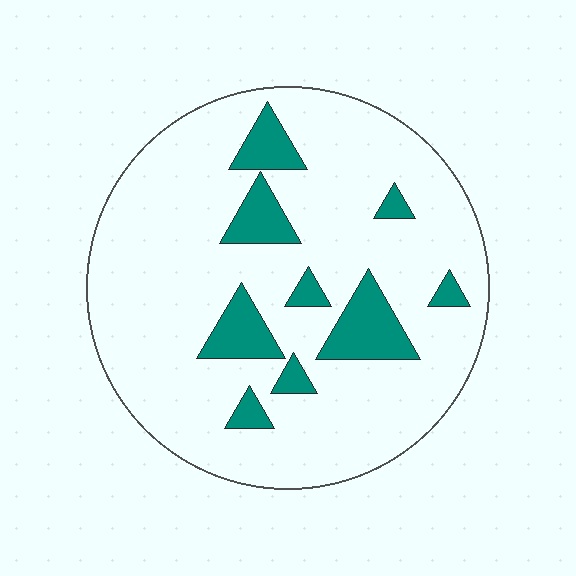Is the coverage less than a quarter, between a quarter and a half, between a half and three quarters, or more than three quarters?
Less than a quarter.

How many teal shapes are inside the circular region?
9.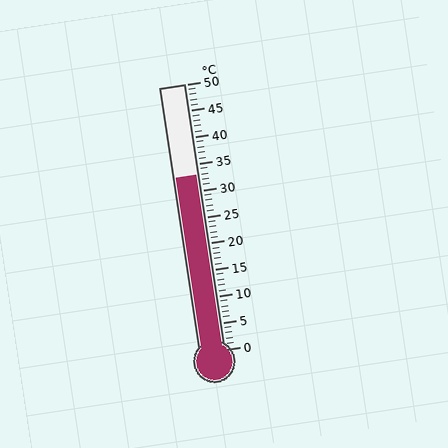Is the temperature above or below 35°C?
The temperature is below 35°C.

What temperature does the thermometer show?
The thermometer shows approximately 33°C.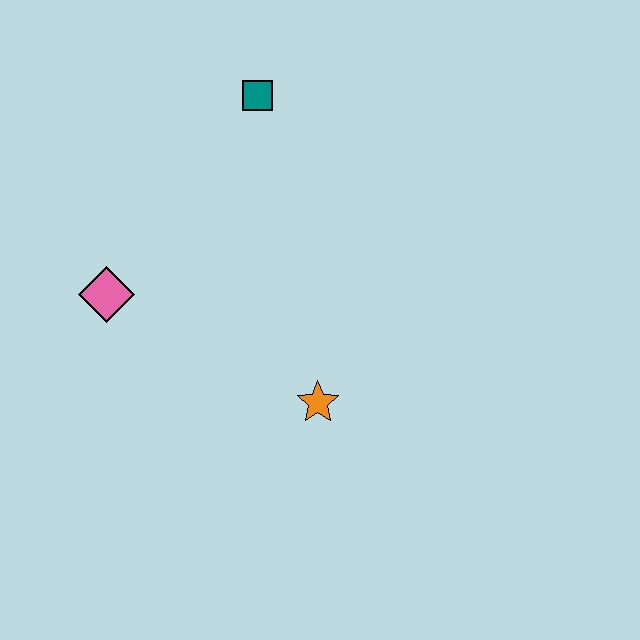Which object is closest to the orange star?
The pink diamond is closest to the orange star.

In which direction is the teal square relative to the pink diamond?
The teal square is above the pink diamond.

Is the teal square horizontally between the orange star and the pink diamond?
Yes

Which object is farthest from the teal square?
The orange star is farthest from the teal square.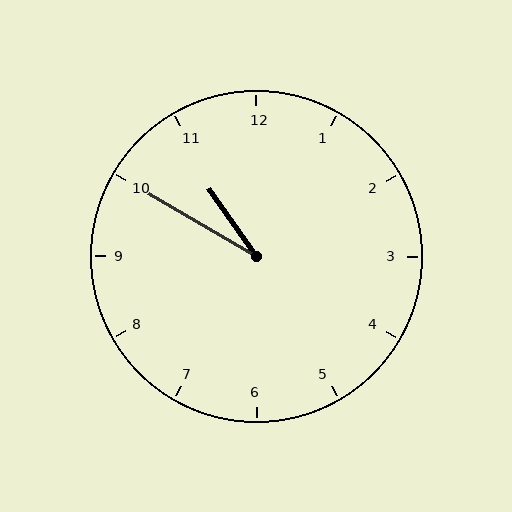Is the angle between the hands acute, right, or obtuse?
It is acute.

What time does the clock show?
10:50.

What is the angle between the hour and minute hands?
Approximately 25 degrees.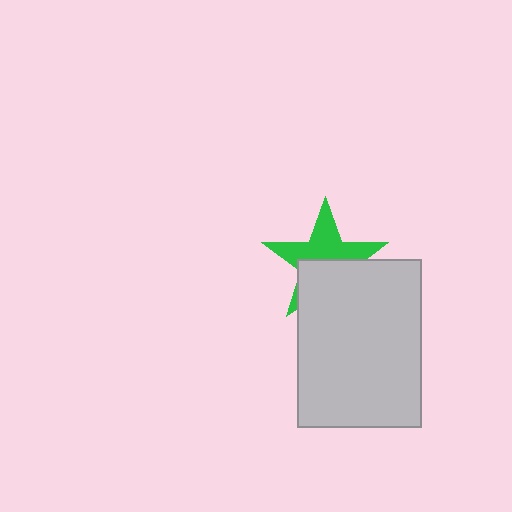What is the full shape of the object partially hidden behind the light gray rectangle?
The partially hidden object is a green star.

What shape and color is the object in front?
The object in front is a light gray rectangle.